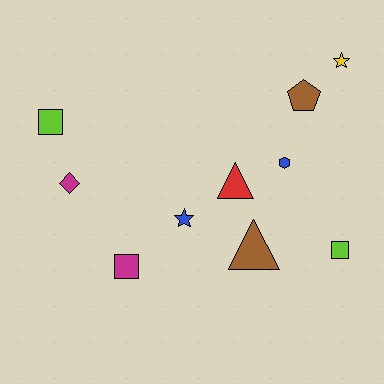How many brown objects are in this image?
There are 2 brown objects.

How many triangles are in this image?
There are 2 triangles.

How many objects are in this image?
There are 10 objects.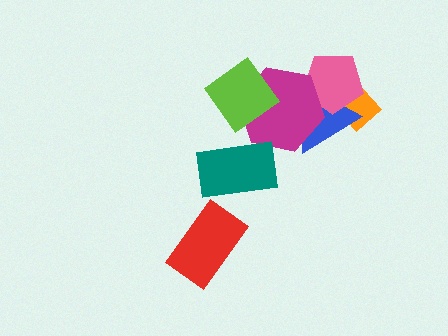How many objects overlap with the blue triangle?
3 objects overlap with the blue triangle.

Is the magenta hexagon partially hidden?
Yes, it is partially covered by another shape.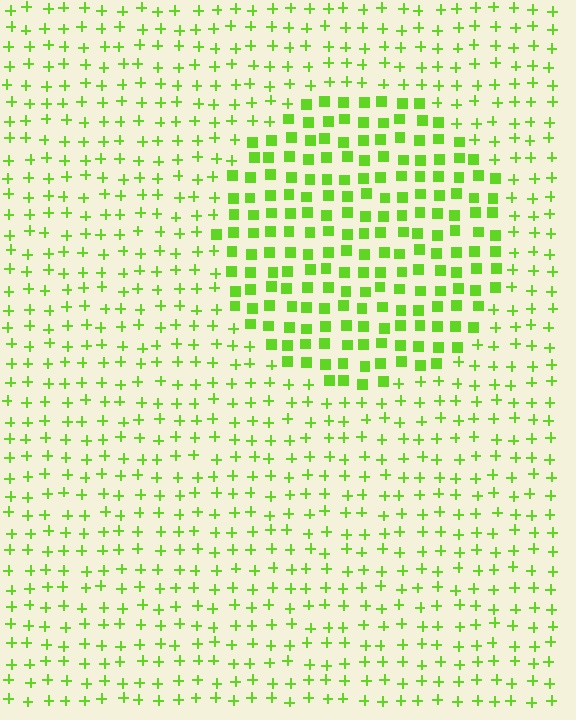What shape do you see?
I see a circle.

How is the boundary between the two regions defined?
The boundary is defined by a change in element shape: squares inside vs. plus signs outside. All elements share the same color and spacing.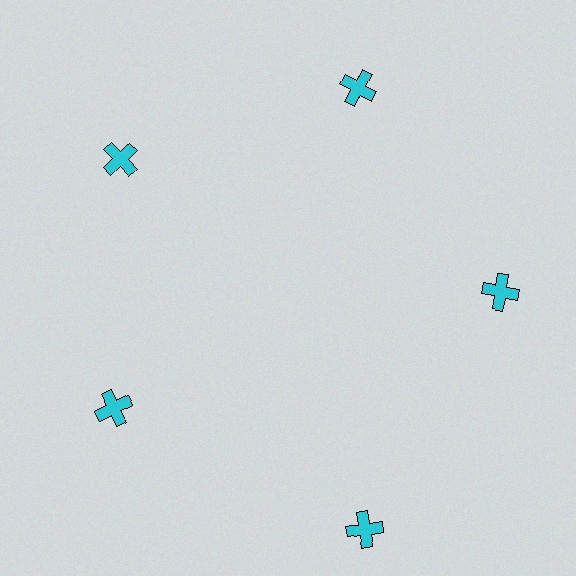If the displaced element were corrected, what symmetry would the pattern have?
It would have 5-fold rotational symmetry — the pattern would map onto itself every 72 degrees.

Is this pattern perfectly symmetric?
No. The 5 cyan crosses are arranged in a ring, but one element near the 5 o'clock position is pushed outward from the center, breaking the 5-fold rotational symmetry.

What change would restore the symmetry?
The symmetry would be restored by moving it inward, back onto the ring so that all 5 crosses sit at equal angles and equal distance from the center.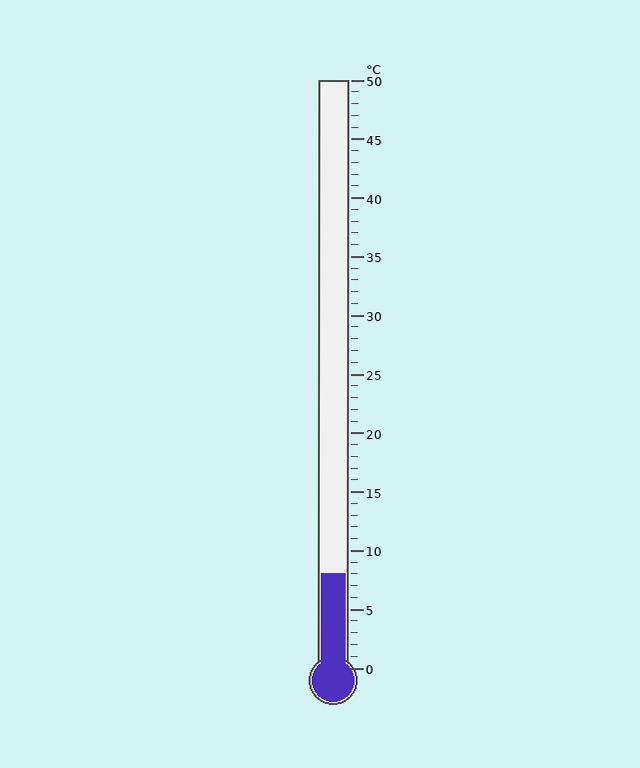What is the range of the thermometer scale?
The thermometer scale ranges from 0°C to 50°C.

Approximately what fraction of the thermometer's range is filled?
The thermometer is filled to approximately 15% of its range.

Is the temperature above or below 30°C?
The temperature is below 30°C.